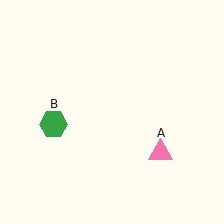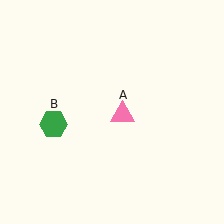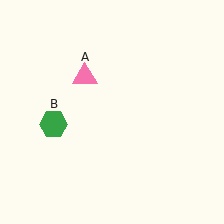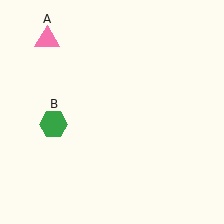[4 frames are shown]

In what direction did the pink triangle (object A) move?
The pink triangle (object A) moved up and to the left.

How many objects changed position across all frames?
1 object changed position: pink triangle (object A).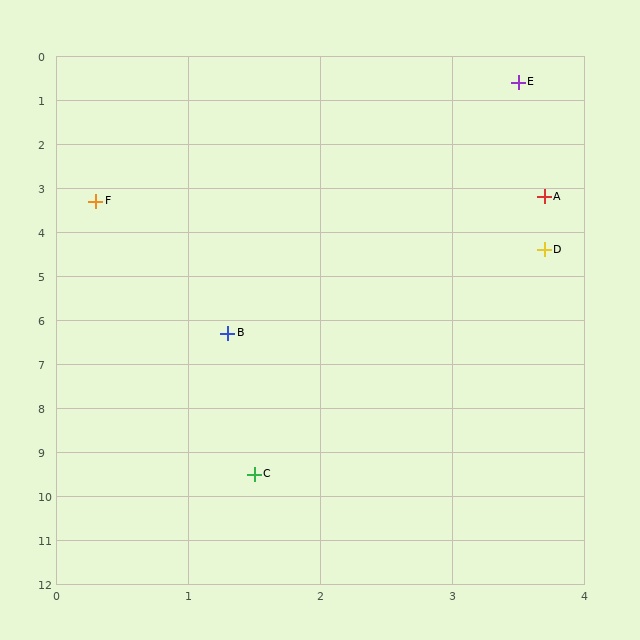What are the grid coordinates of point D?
Point D is at approximately (3.7, 4.4).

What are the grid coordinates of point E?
Point E is at approximately (3.5, 0.6).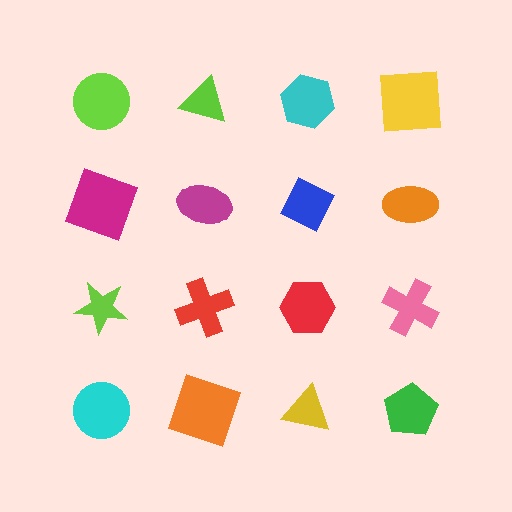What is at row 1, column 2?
A lime triangle.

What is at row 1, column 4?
A yellow square.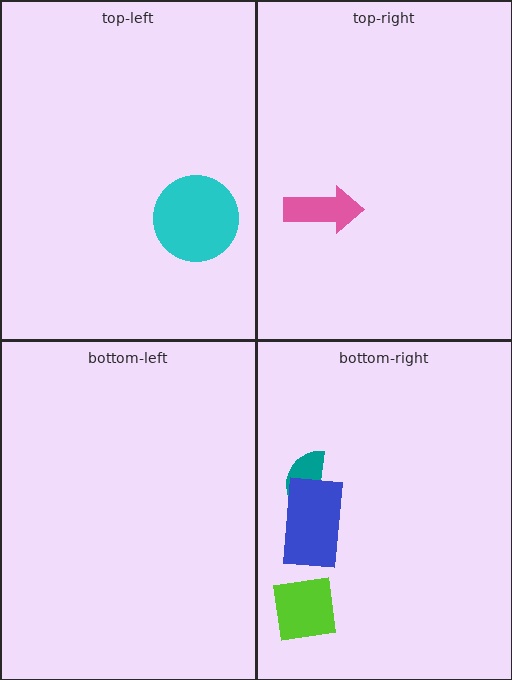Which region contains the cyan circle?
The top-left region.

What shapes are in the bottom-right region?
The lime square, the teal semicircle, the blue rectangle.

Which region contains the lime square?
The bottom-right region.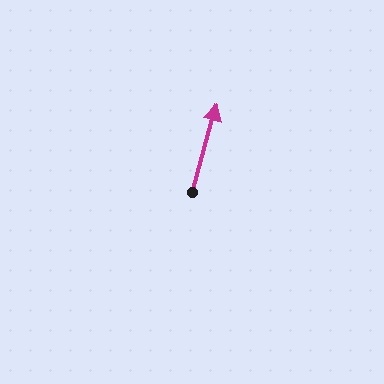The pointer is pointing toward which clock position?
Roughly 1 o'clock.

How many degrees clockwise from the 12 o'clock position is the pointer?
Approximately 16 degrees.